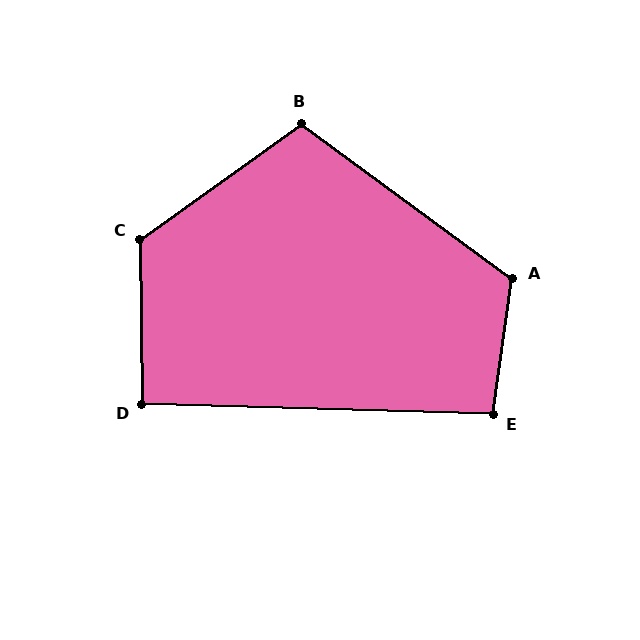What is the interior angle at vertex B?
Approximately 108 degrees (obtuse).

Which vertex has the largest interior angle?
C, at approximately 125 degrees.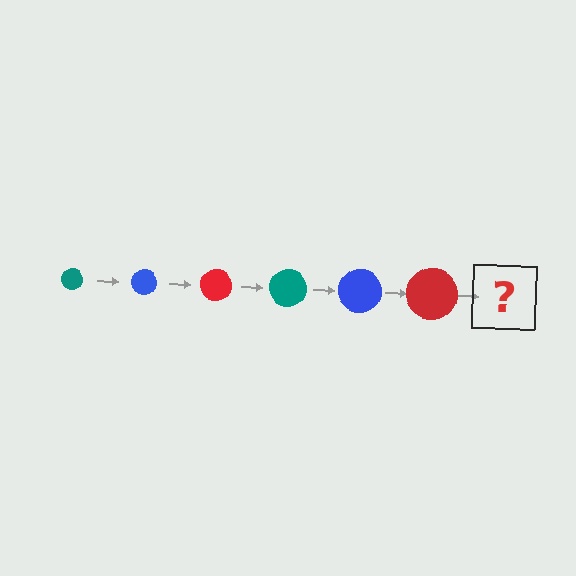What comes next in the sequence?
The next element should be a teal circle, larger than the previous one.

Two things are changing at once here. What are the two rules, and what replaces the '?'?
The two rules are that the circle grows larger each step and the color cycles through teal, blue, and red. The '?' should be a teal circle, larger than the previous one.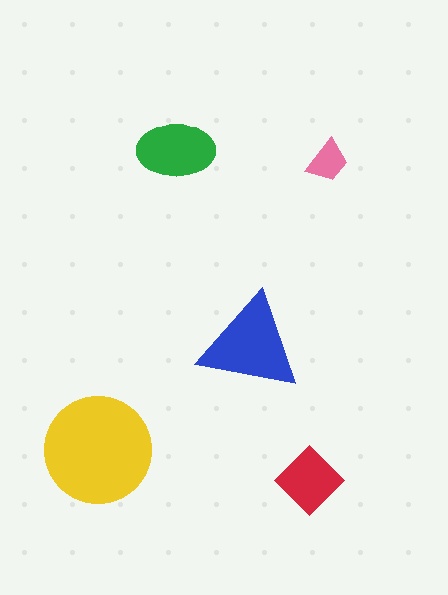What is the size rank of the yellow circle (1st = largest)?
1st.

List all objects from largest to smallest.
The yellow circle, the blue triangle, the green ellipse, the red diamond, the pink trapezoid.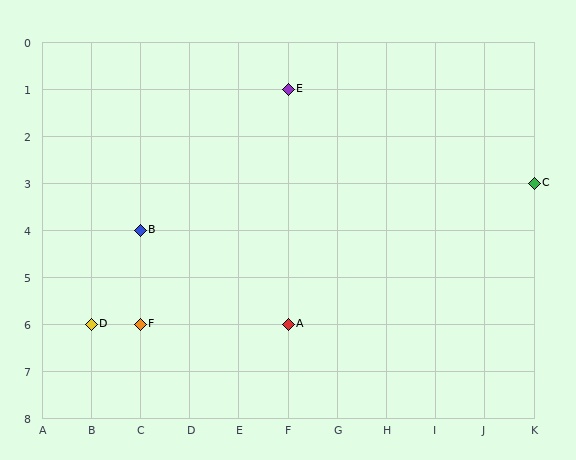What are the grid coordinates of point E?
Point E is at grid coordinates (F, 1).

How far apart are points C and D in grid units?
Points C and D are 9 columns and 3 rows apart (about 9.5 grid units diagonally).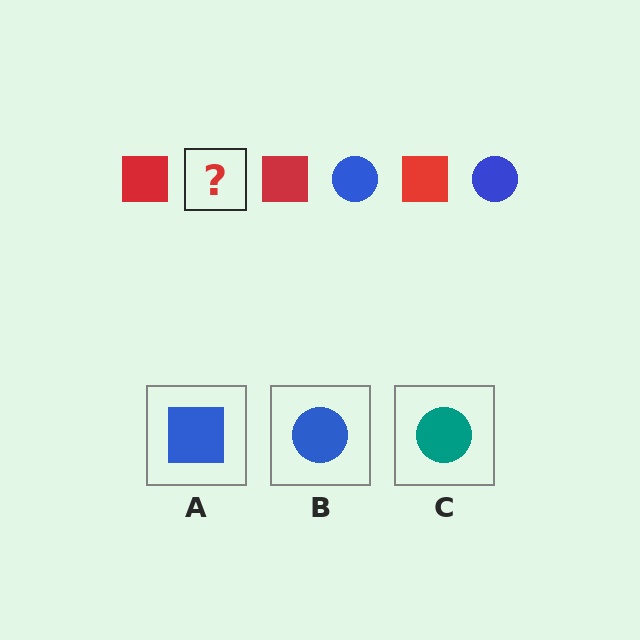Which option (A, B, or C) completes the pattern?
B.